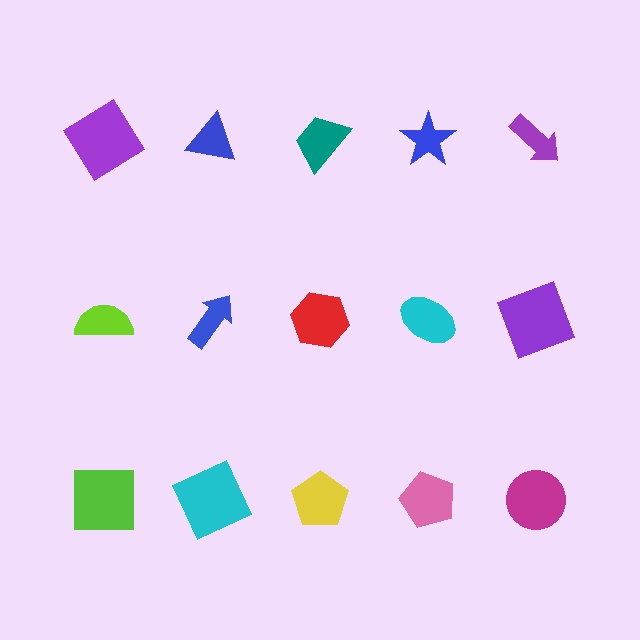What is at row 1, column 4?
A blue star.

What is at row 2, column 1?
A lime semicircle.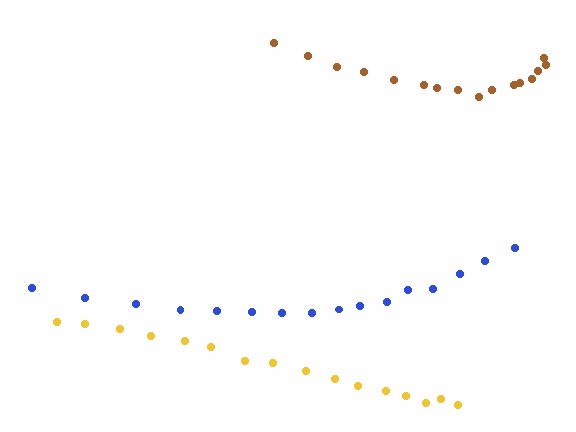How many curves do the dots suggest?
There are 3 distinct paths.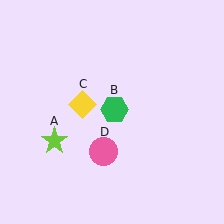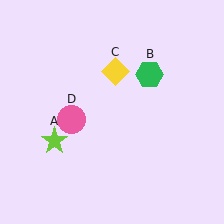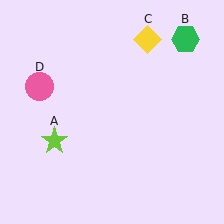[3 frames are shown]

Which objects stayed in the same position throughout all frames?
Lime star (object A) remained stationary.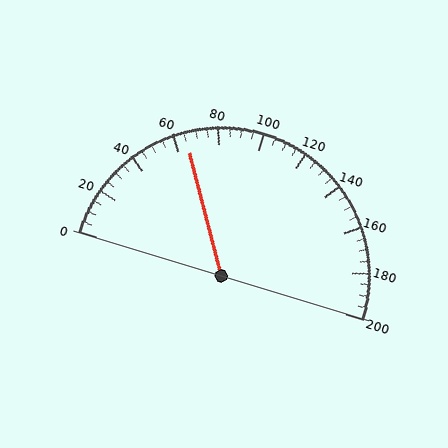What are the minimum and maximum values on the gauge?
The gauge ranges from 0 to 200.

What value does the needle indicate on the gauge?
The needle indicates approximately 65.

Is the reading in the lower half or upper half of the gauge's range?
The reading is in the lower half of the range (0 to 200).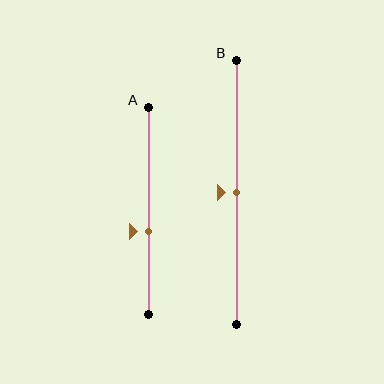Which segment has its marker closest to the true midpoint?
Segment B has its marker closest to the true midpoint.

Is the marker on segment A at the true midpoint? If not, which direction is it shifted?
No, the marker on segment A is shifted downward by about 10% of the segment length.